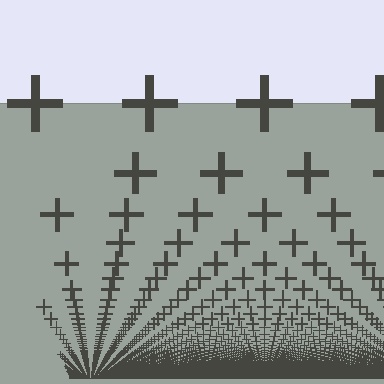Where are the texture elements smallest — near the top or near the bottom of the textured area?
Near the bottom.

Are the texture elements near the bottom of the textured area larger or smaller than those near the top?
Smaller. The gradient is inverted — elements near the bottom are smaller and denser.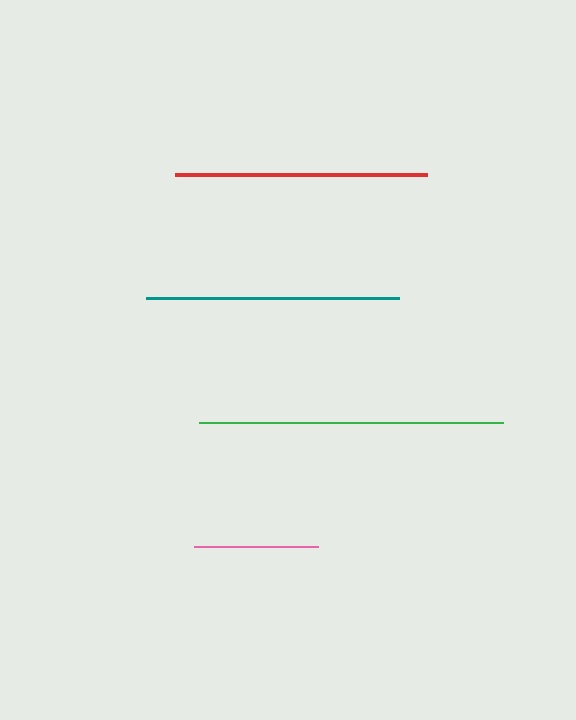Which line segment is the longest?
The green line is the longest at approximately 305 pixels.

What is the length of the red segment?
The red segment is approximately 252 pixels long.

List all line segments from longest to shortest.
From longest to shortest: green, teal, red, pink.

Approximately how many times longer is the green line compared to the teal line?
The green line is approximately 1.2 times the length of the teal line.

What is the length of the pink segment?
The pink segment is approximately 124 pixels long.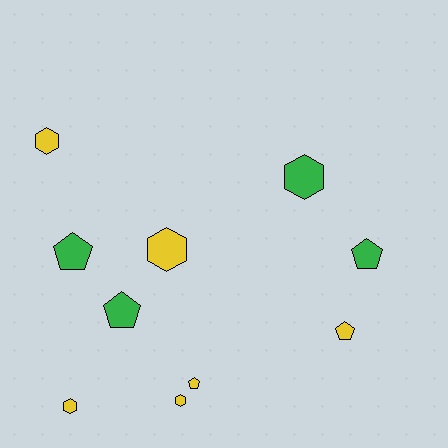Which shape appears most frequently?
Hexagon, with 5 objects.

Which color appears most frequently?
Yellow, with 6 objects.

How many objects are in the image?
There are 10 objects.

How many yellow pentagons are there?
There are 2 yellow pentagons.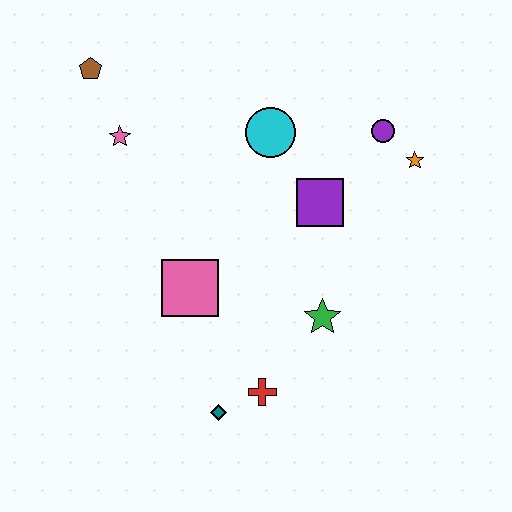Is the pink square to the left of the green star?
Yes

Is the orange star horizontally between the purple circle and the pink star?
No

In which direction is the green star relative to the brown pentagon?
The green star is below the brown pentagon.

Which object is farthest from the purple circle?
The teal diamond is farthest from the purple circle.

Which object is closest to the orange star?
The purple circle is closest to the orange star.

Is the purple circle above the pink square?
Yes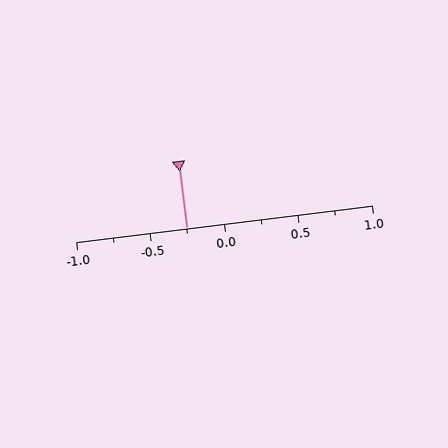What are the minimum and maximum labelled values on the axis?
The axis runs from -1.0 to 1.0.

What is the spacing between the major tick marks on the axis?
The major ticks are spaced 0.5 apart.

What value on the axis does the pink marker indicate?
The marker indicates approximately -0.25.